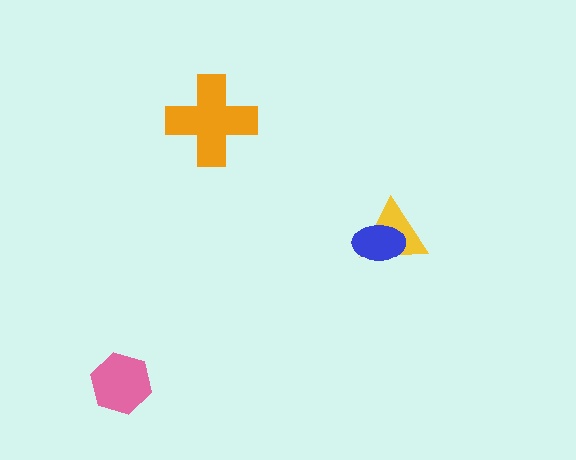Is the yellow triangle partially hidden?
Yes, it is partially covered by another shape.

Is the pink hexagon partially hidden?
No, no other shape covers it.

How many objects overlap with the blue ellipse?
1 object overlaps with the blue ellipse.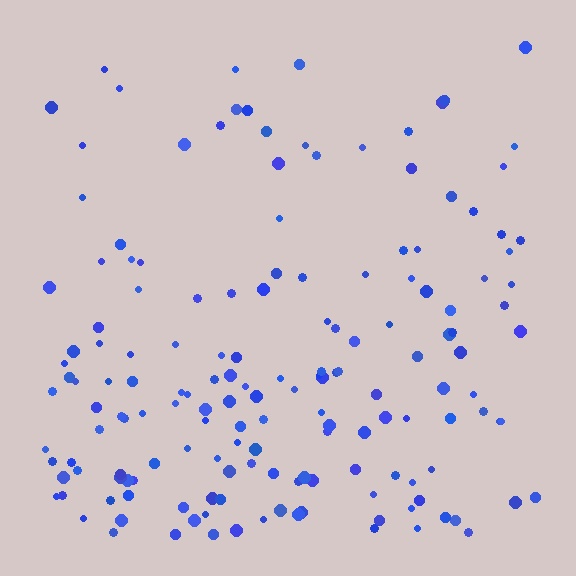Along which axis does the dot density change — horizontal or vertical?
Vertical.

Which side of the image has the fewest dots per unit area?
The top.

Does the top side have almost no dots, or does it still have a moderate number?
Still a moderate number, just noticeably fewer than the bottom.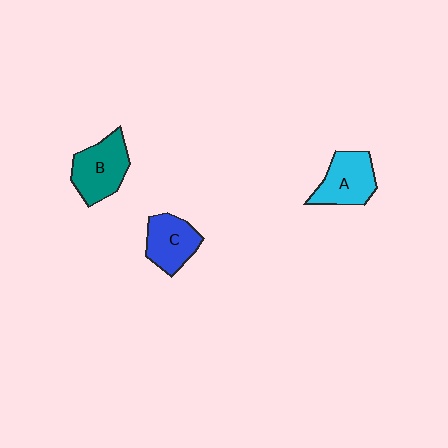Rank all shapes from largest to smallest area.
From largest to smallest: B (teal), A (cyan), C (blue).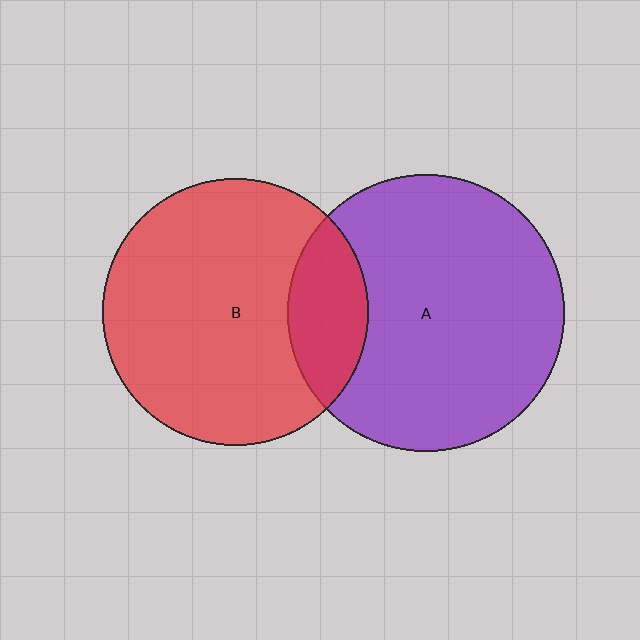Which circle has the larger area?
Circle A (purple).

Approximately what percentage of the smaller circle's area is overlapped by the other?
Approximately 20%.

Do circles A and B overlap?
Yes.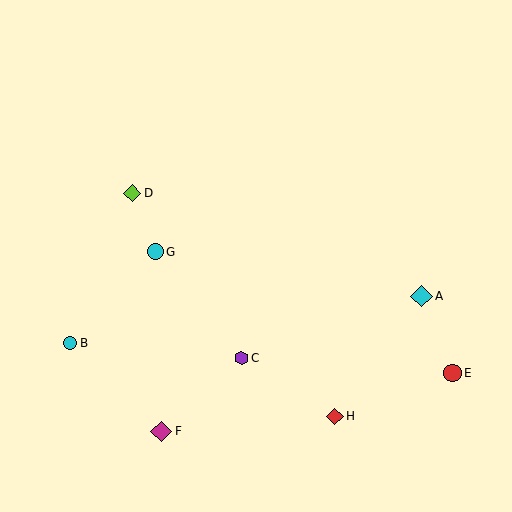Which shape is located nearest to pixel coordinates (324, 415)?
The red diamond (labeled H) at (335, 416) is nearest to that location.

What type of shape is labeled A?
Shape A is a cyan diamond.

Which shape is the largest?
The cyan diamond (labeled A) is the largest.